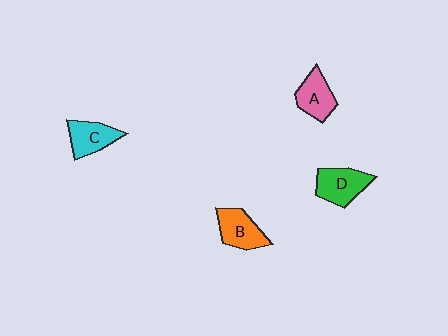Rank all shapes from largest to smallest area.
From largest to smallest: D (green), B (orange), A (pink), C (cyan).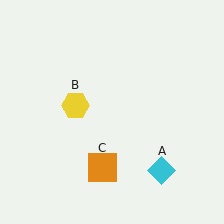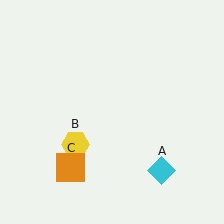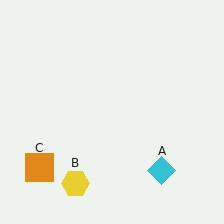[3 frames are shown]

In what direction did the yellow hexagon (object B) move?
The yellow hexagon (object B) moved down.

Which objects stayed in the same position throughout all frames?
Cyan diamond (object A) remained stationary.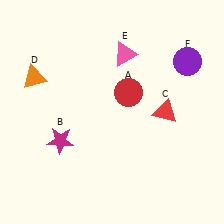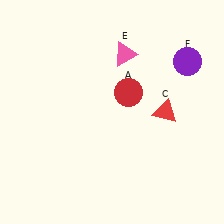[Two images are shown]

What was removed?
The orange triangle (D), the magenta star (B) were removed in Image 2.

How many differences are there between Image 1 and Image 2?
There are 2 differences between the two images.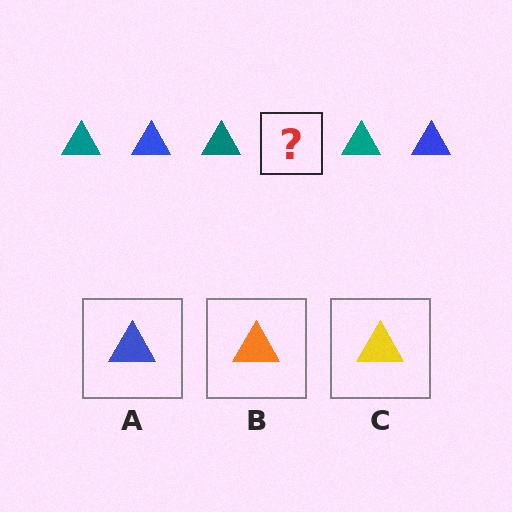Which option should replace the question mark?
Option A.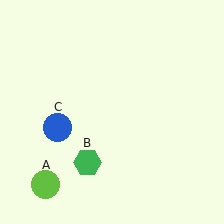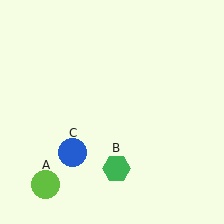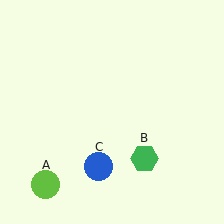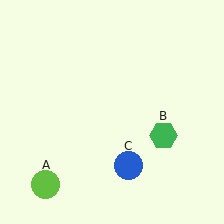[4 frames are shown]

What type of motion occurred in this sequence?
The green hexagon (object B), blue circle (object C) rotated counterclockwise around the center of the scene.